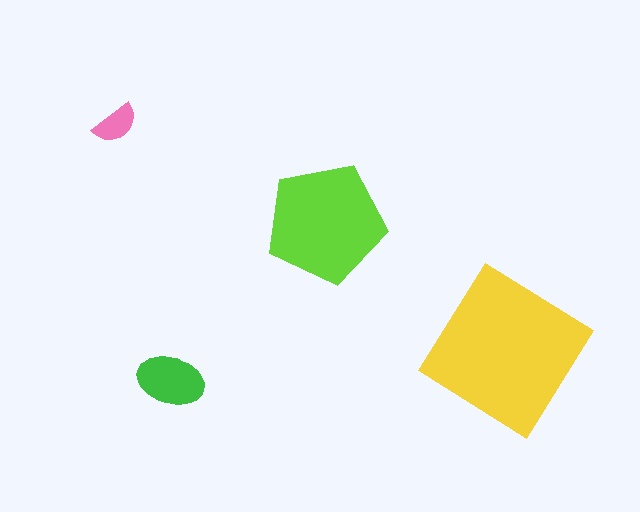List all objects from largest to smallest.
The yellow diamond, the lime pentagon, the green ellipse, the pink semicircle.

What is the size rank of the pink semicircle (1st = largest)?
4th.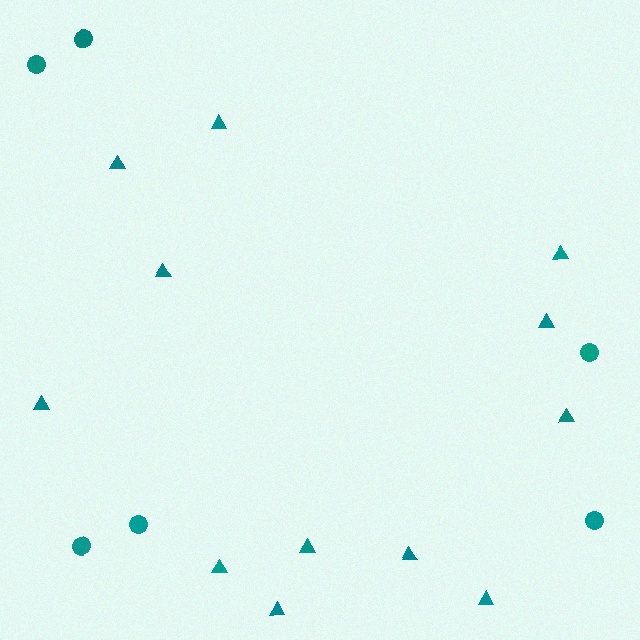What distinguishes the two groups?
There are 2 groups: one group of triangles (12) and one group of circles (6).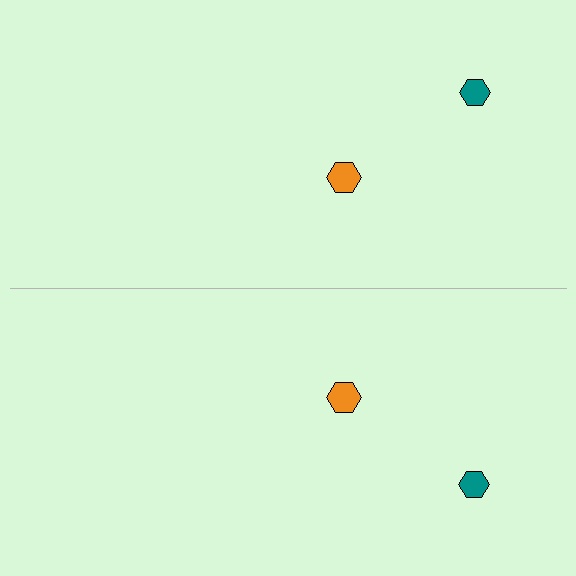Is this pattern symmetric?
Yes, this pattern has bilateral (reflection) symmetry.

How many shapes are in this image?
There are 4 shapes in this image.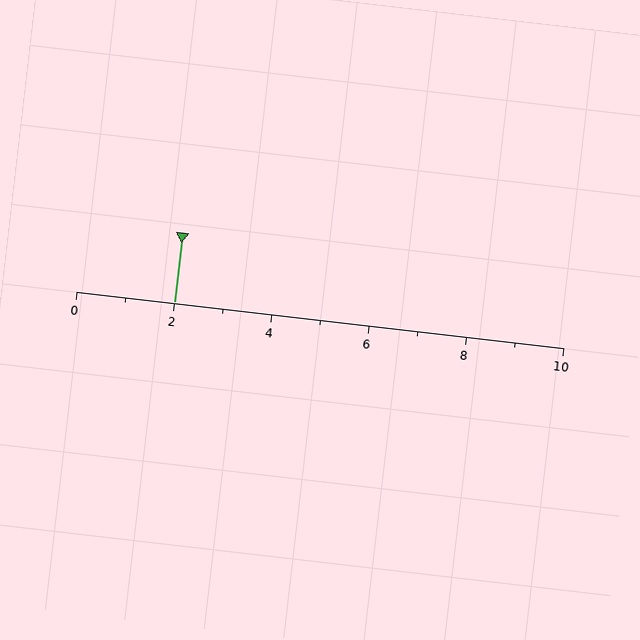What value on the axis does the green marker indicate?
The marker indicates approximately 2.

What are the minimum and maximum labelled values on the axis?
The axis runs from 0 to 10.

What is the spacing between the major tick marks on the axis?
The major ticks are spaced 2 apart.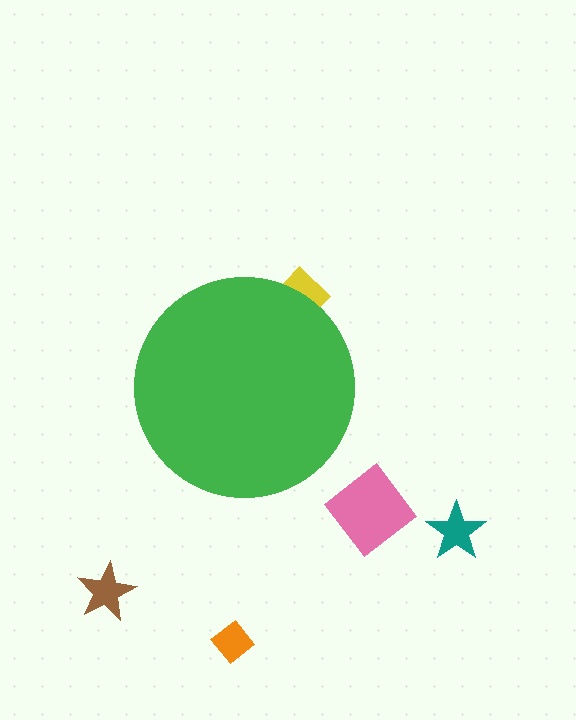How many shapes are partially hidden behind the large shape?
1 shape is partially hidden.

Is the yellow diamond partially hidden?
Yes, the yellow diamond is partially hidden behind the green circle.